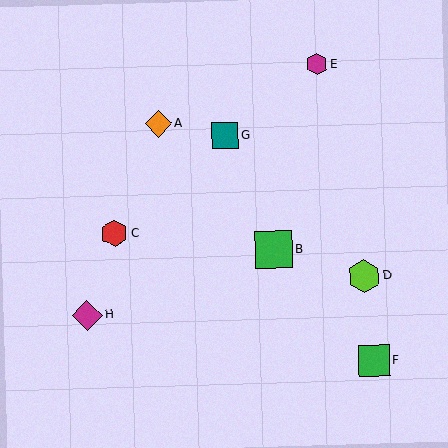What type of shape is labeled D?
Shape D is a lime hexagon.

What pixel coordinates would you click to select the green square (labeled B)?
Click at (274, 250) to select the green square B.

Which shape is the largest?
The green square (labeled B) is the largest.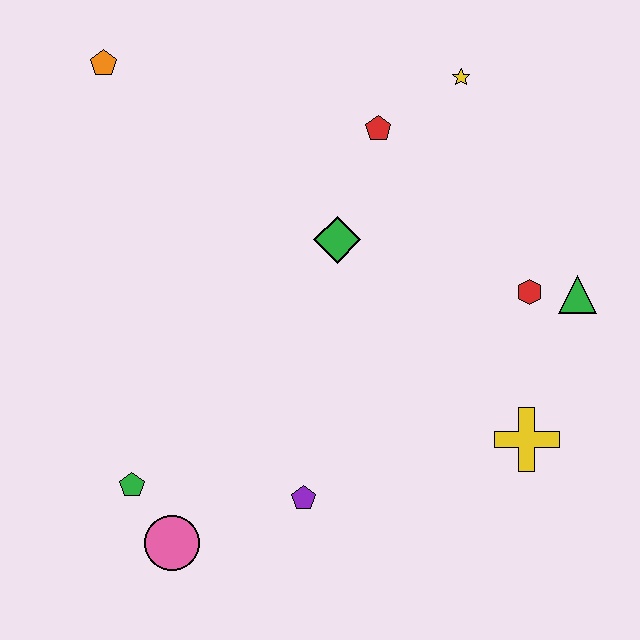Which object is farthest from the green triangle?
The orange pentagon is farthest from the green triangle.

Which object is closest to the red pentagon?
The yellow star is closest to the red pentagon.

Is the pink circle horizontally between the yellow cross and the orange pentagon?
Yes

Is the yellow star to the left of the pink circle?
No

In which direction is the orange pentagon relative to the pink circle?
The orange pentagon is above the pink circle.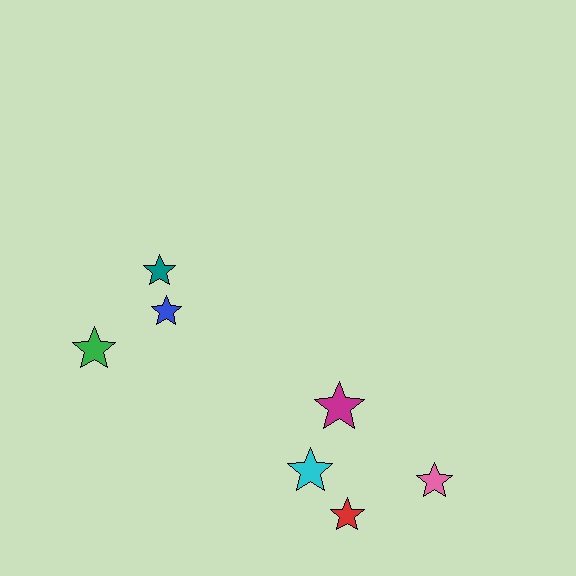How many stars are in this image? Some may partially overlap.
There are 7 stars.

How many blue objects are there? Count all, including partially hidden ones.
There is 1 blue object.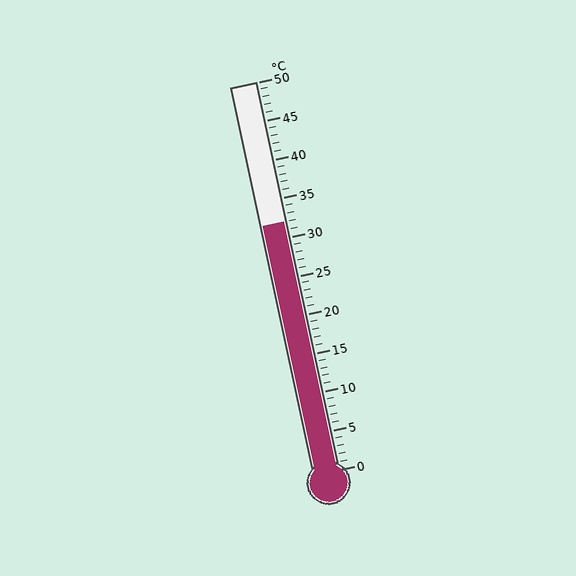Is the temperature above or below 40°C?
The temperature is below 40°C.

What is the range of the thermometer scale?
The thermometer scale ranges from 0°C to 50°C.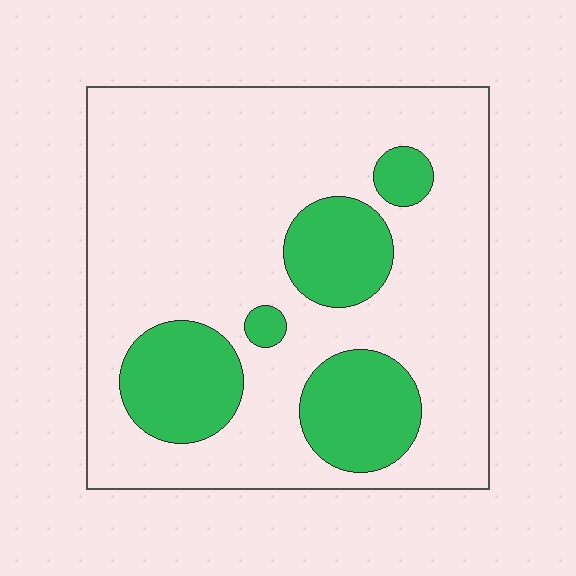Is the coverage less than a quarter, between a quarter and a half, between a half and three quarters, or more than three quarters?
Less than a quarter.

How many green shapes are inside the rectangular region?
5.